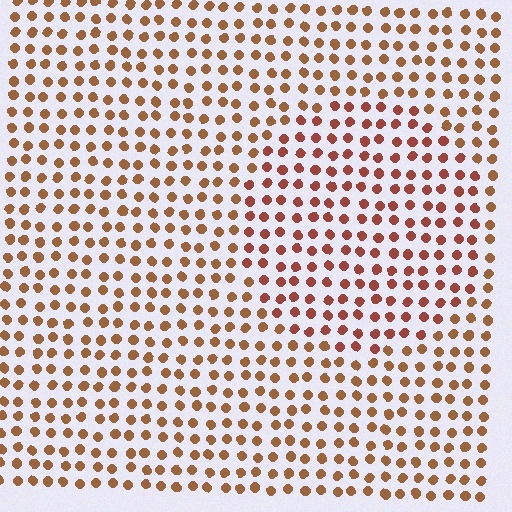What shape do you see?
I see a circle.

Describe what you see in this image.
The image is filled with small brown elements in a uniform arrangement. A circle-shaped region is visible where the elements are tinted to a slightly different hue, forming a subtle color boundary.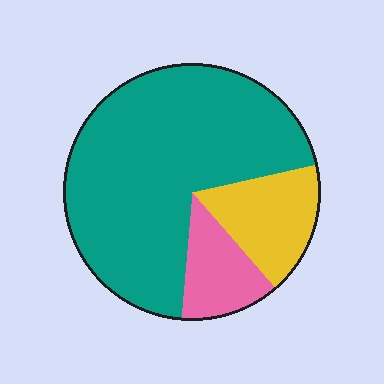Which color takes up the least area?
Pink, at roughly 15%.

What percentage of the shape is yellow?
Yellow covers 17% of the shape.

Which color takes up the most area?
Teal, at roughly 70%.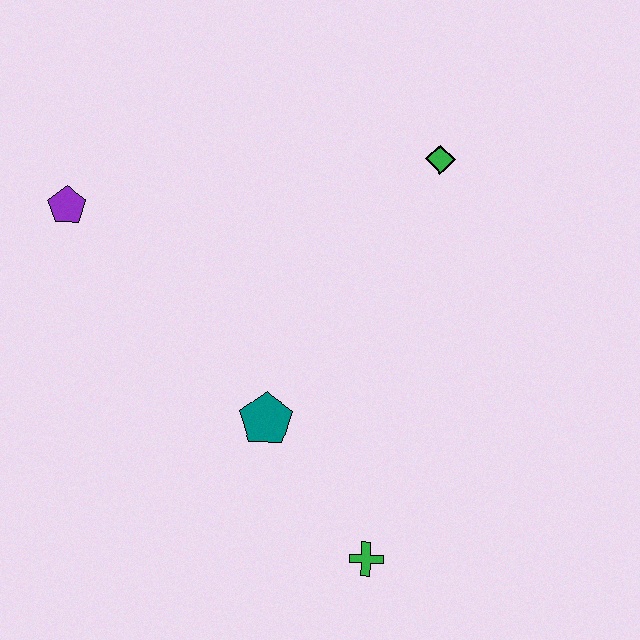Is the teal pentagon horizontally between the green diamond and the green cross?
No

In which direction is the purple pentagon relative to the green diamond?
The purple pentagon is to the left of the green diamond.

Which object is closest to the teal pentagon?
The green cross is closest to the teal pentagon.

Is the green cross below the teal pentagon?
Yes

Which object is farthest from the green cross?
The purple pentagon is farthest from the green cross.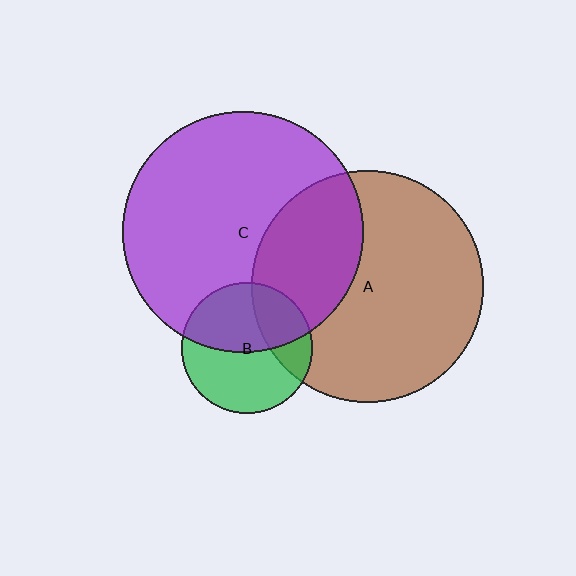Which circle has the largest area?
Circle C (purple).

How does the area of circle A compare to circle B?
Approximately 3.1 times.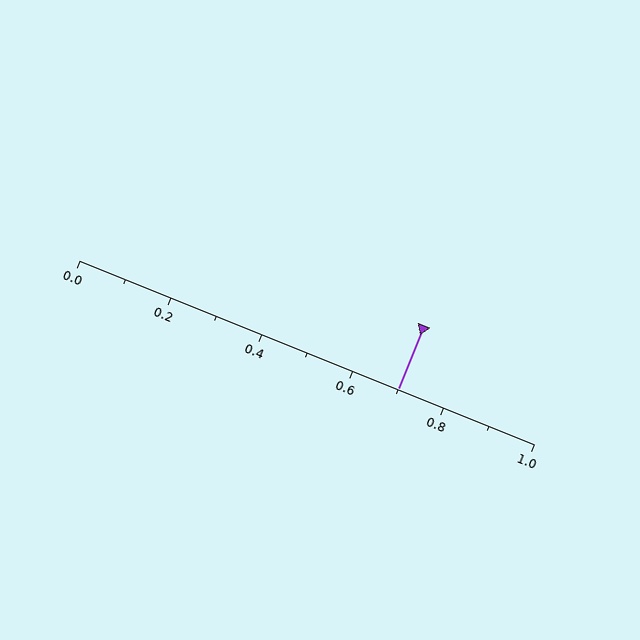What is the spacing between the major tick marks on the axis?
The major ticks are spaced 0.2 apart.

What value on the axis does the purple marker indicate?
The marker indicates approximately 0.7.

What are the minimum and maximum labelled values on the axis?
The axis runs from 0.0 to 1.0.